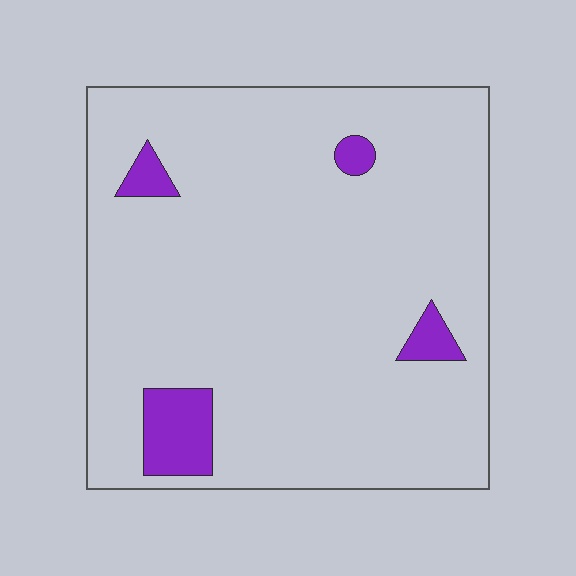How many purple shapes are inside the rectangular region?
4.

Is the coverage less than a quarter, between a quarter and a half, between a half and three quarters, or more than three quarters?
Less than a quarter.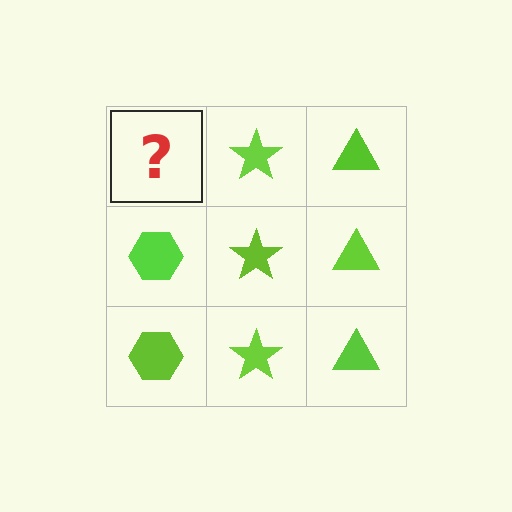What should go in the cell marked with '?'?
The missing cell should contain a lime hexagon.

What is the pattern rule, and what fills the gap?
The rule is that each column has a consistent shape. The gap should be filled with a lime hexagon.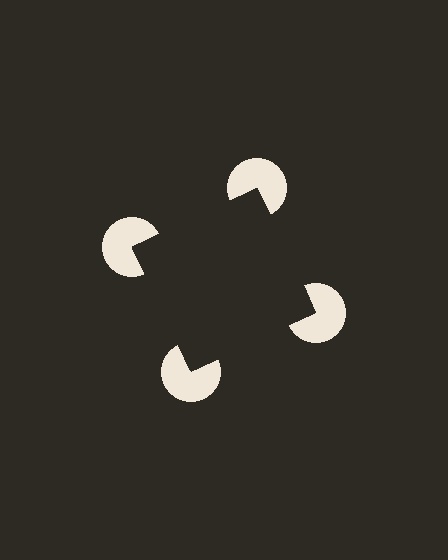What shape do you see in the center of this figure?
An illusory square — its edges are inferred from the aligned wedge cuts in the pac-man discs, not physically drawn.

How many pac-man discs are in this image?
There are 4 — one at each vertex of the illusory square.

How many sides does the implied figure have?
4 sides.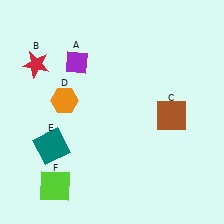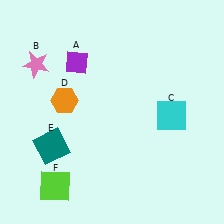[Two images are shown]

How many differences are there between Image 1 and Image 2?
There are 2 differences between the two images.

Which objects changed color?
B changed from red to pink. C changed from brown to cyan.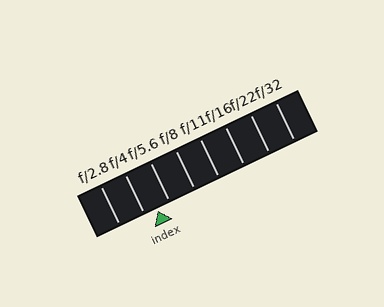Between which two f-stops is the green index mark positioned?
The index mark is between f/4 and f/5.6.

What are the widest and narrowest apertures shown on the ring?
The widest aperture shown is f/2.8 and the narrowest is f/32.